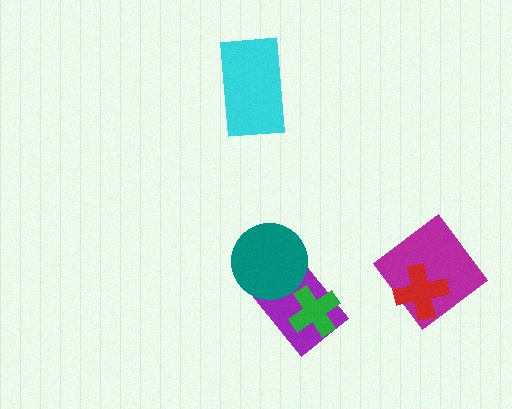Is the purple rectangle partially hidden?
Yes, it is partially covered by another shape.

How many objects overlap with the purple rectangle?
2 objects overlap with the purple rectangle.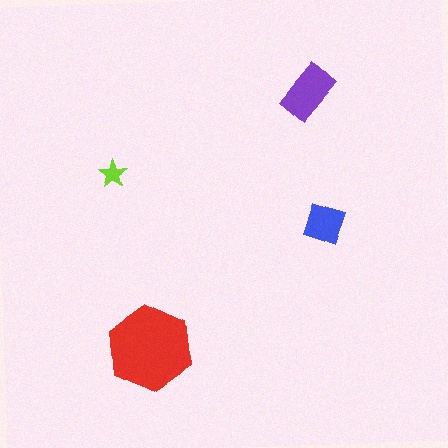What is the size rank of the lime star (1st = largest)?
4th.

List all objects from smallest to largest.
The lime star, the blue square, the purple rectangle, the red hexagon.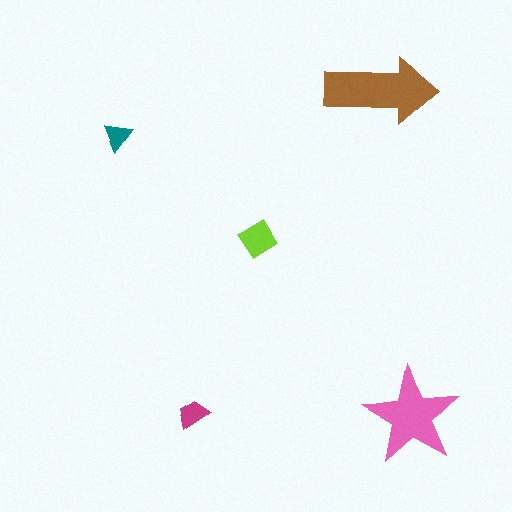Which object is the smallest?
The teal triangle.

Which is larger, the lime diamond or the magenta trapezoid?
The lime diamond.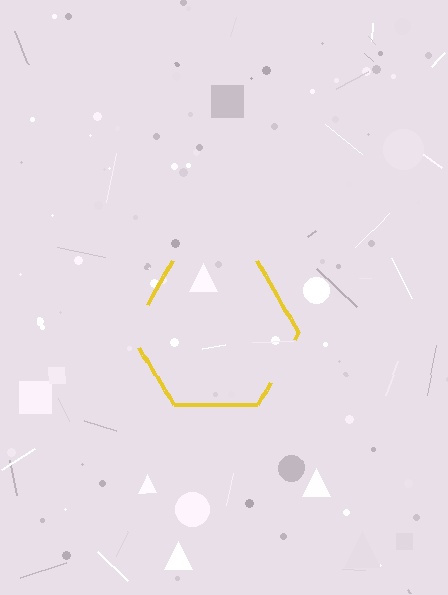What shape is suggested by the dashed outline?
The dashed outline suggests a hexagon.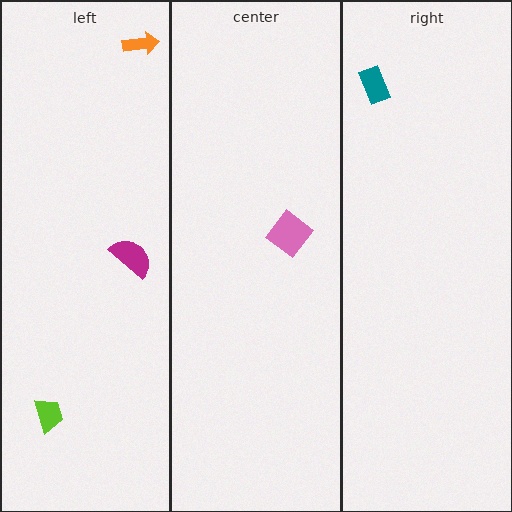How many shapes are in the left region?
3.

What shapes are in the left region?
The lime trapezoid, the orange arrow, the magenta semicircle.